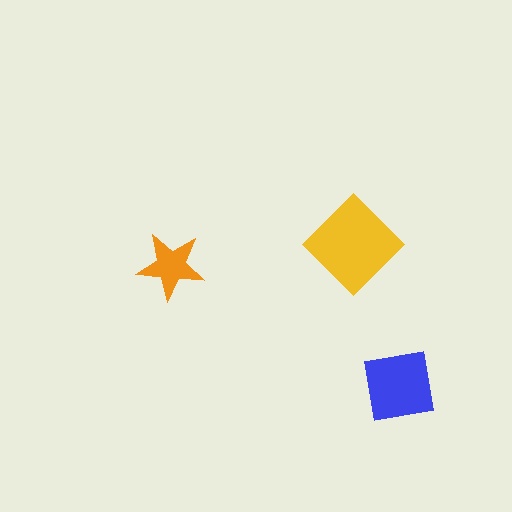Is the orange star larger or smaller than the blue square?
Smaller.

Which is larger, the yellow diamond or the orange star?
The yellow diamond.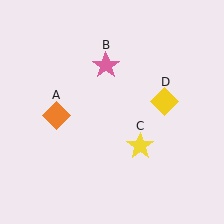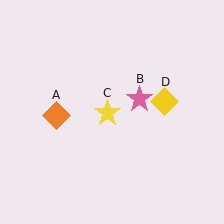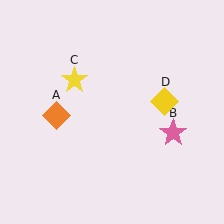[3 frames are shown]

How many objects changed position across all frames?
2 objects changed position: pink star (object B), yellow star (object C).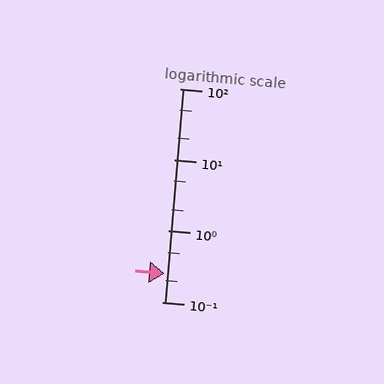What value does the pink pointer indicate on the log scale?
The pointer indicates approximately 0.25.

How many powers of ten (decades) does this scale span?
The scale spans 3 decades, from 0.1 to 100.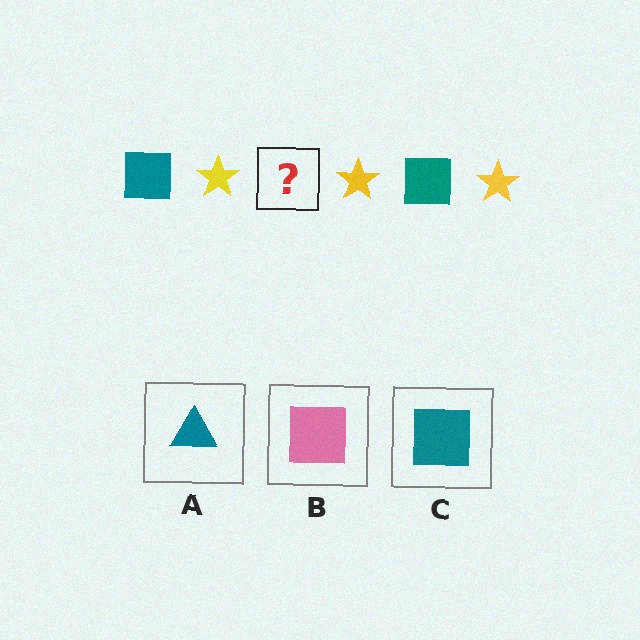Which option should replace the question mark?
Option C.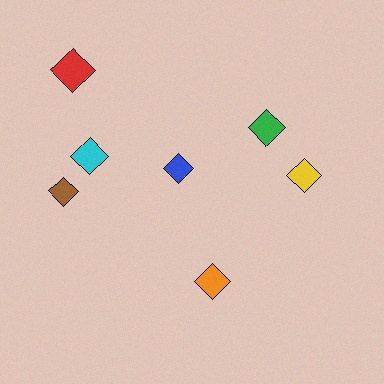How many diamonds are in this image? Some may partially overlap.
There are 7 diamonds.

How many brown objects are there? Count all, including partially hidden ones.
There is 1 brown object.